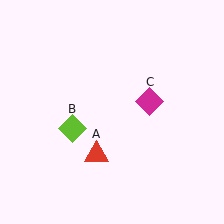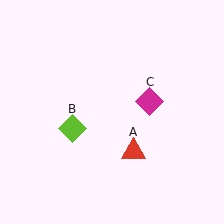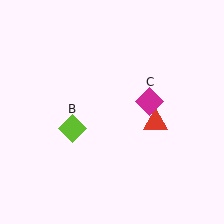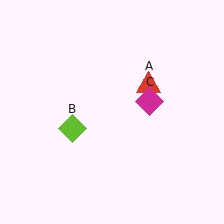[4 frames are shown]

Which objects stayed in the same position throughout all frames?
Lime diamond (object B) and magenta diamond (object C) remained stationary.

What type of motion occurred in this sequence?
The red triangle (object A) rotated counterclockwise around the center of the scene.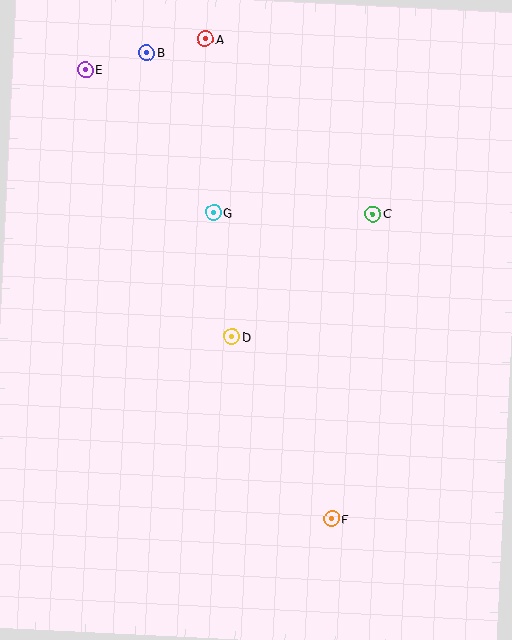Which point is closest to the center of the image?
Point D at (232, 336) is closest to the center.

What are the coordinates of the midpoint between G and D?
The midpoint between G and D is at (223, 275).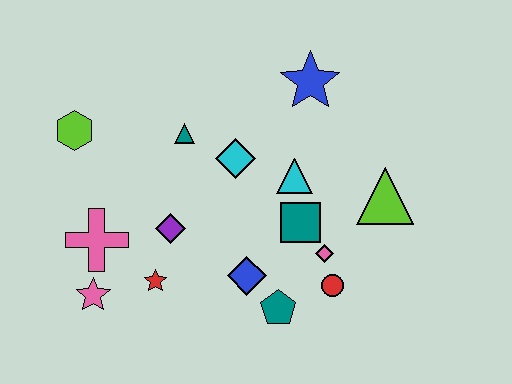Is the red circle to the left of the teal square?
No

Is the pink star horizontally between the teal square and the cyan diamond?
No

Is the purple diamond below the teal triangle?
Yes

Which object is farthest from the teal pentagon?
The lime hexagon is farthest from the teal pentagon.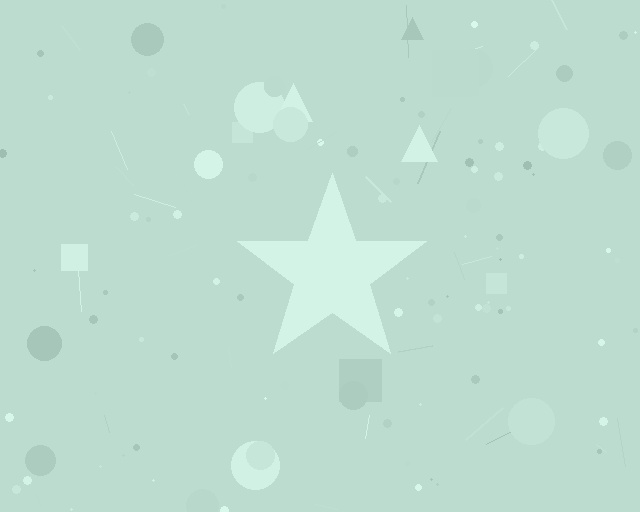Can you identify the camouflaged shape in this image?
The camouflaged shape is a star.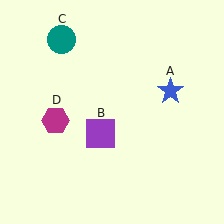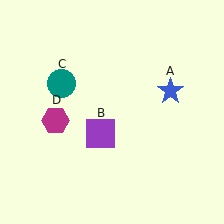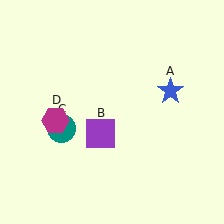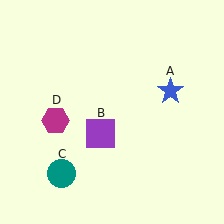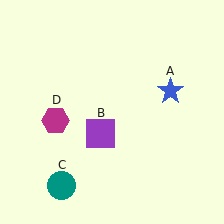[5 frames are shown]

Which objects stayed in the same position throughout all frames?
Blue star (object A) and purple square (object B) and magenta hexagon (object D) remained stationary.